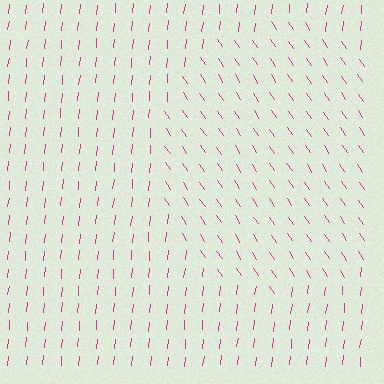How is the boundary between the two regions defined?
The boundary is defined purely by a change in line orientation (approximately 40 degrees difference). All lines are the same color and thickness.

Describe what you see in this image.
The image is filled with small magenta line segments. A circle region in the image has lines oriented differently from the surrounding lines, creating a visible texture boundary.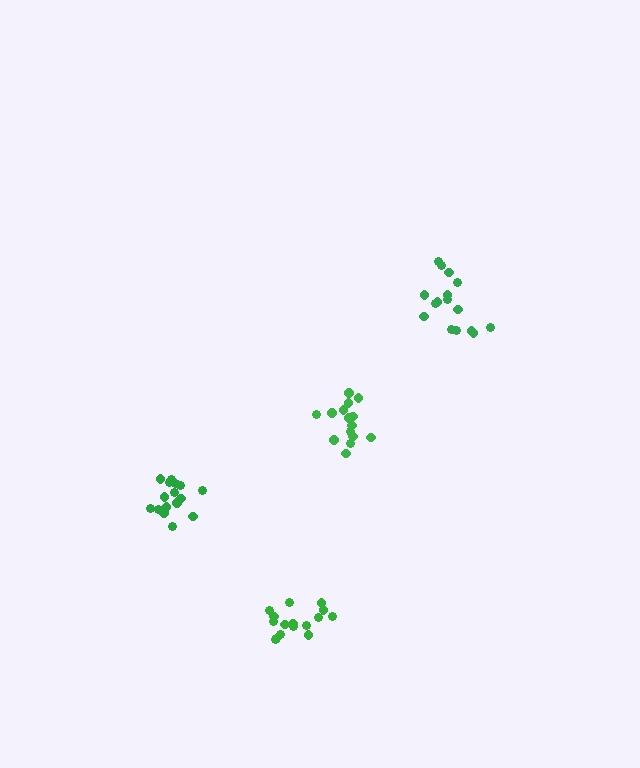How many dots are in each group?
Group 1: 16 dots, Group 2: 16 dots, Group 3: 15 dots, Group 4: 16 dots (63 total).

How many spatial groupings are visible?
There are 4 spatial groupings.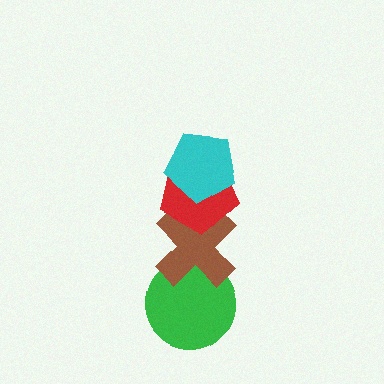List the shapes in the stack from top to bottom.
From top to bottom: the cyan pentagon, the red pentagon, the brown cross, the green circle.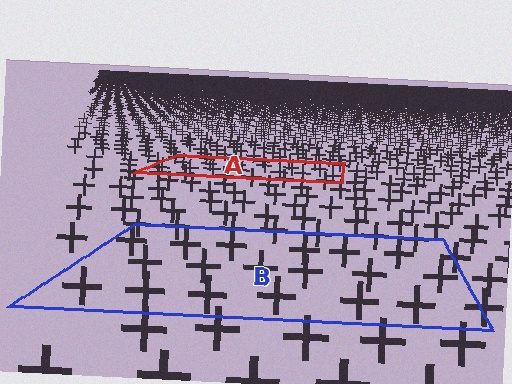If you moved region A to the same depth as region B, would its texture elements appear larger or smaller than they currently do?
They would appear larger. At a closer depth, the same texture elements are projected at a bigger on-screen size.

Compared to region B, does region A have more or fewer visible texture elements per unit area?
Region A has more texture elements per unit area — they are packed more densely because it is farther away.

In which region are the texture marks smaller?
The texture marks are smaller in region A, because it is farther away.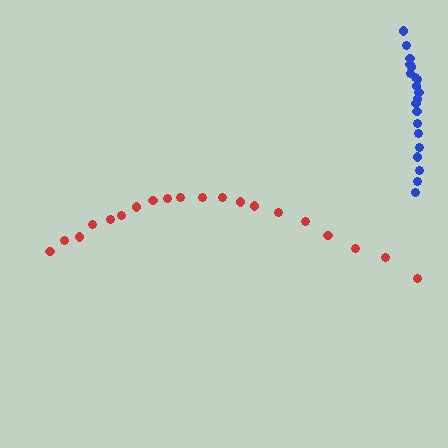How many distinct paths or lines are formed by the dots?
There are 2 distinct paths.